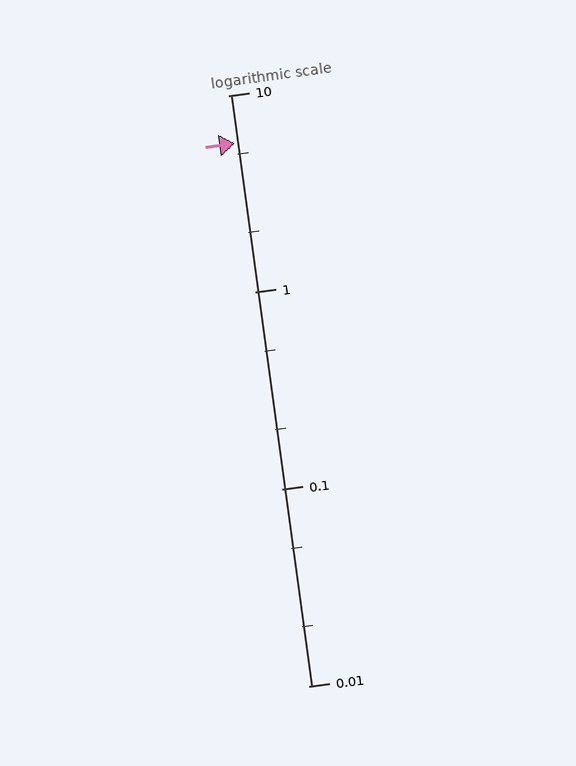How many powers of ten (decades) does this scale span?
The scale spans 3 decades, from 0.01 to 10.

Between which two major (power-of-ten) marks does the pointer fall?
The pointer is between 1 and 10.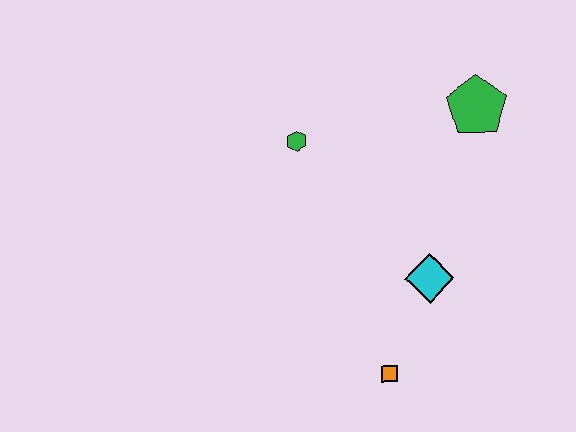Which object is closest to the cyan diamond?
The orange square is closest to the cyan diamond.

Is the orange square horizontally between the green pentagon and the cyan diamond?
No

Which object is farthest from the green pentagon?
The orange square is farthest from the green pentagon.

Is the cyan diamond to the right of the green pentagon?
No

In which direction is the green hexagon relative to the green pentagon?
The green hexagon is to the left of the green pentagon.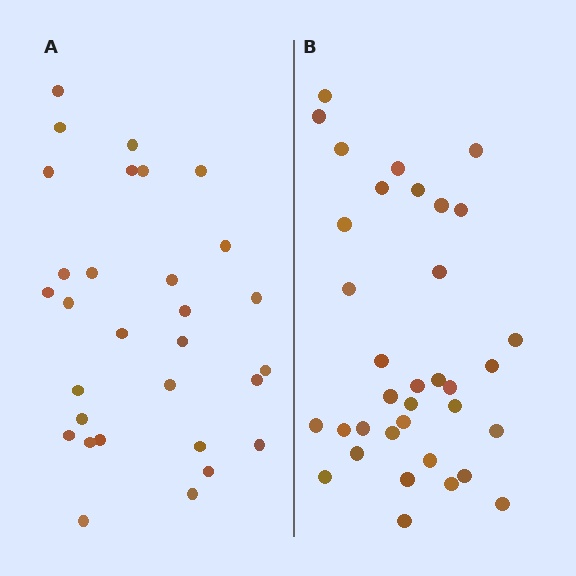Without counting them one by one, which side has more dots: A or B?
Region B (the right region) has more dots.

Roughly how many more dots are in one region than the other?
Region B has about 5 more dots than region A.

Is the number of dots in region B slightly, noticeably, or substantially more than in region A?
Region B has only slightly more — the two regions are fairly close. The ratio is roughly 1.2 to 1.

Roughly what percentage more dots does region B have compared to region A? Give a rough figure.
About 15% more.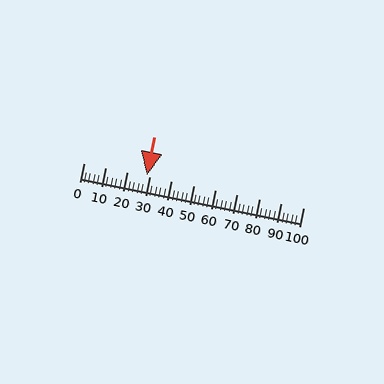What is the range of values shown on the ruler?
The ruler shows values from 0 to 100.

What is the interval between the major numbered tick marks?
The major tick marks are spaced 10 units apart.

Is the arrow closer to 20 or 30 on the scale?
The arrow is closer to 30.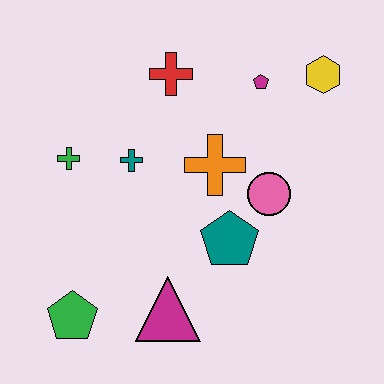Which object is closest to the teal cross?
The green cross is closest to the teal cross.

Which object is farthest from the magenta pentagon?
The green pentagon is farthest from the magenta pentagon.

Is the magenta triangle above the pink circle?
No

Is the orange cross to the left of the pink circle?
Yes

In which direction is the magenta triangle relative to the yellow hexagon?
The magenta triangle is below the yellow hexagon.